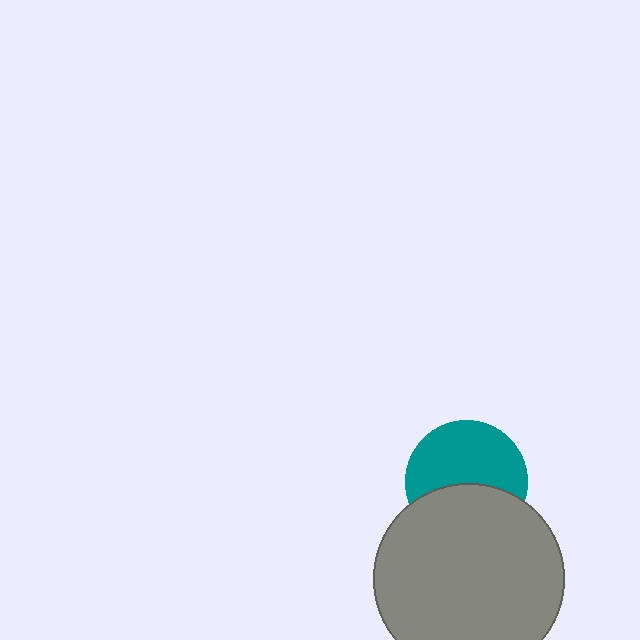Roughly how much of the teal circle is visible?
About half of it is visible (roughly 58%).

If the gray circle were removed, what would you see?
You would see the complete teal circle.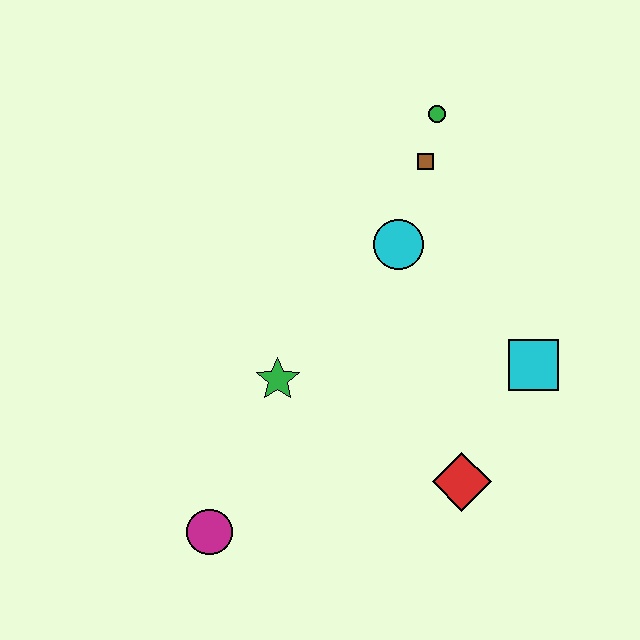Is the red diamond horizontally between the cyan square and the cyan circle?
Yes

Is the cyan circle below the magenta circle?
No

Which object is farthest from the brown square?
The magenta circle is farthest from the brown square.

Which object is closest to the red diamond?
The cyan square is closest to the red diamond.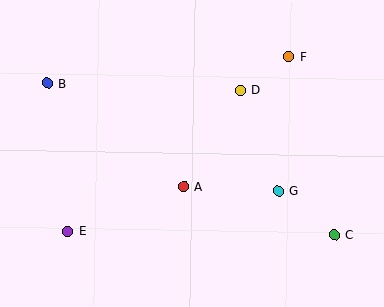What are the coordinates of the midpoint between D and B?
The midpoint between D and B is at (144, 87).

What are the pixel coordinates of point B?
Point B is at (48, 83).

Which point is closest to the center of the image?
Point A at (184, 187) is closest to the center.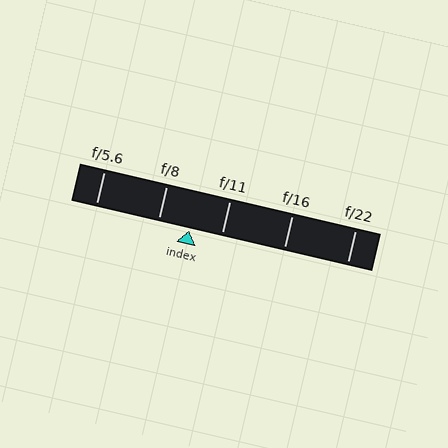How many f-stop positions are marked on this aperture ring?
There are 5 f-stop positions marked.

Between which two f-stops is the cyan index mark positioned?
The index mark is between f/8 and f/11.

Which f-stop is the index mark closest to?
The index mark is closest to f/11.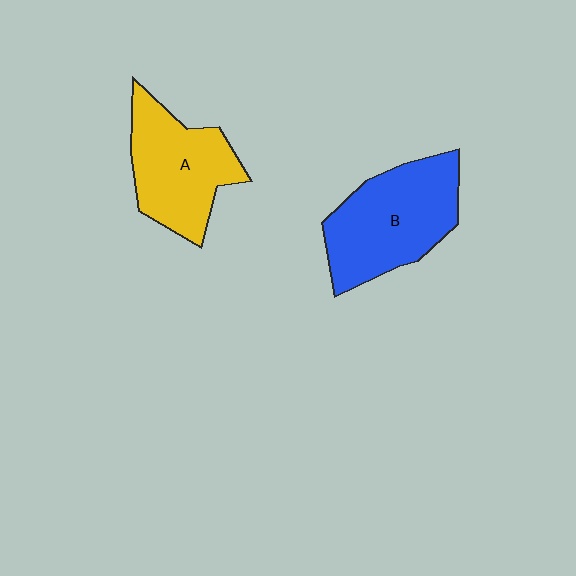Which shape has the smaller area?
Shape A (yellow).